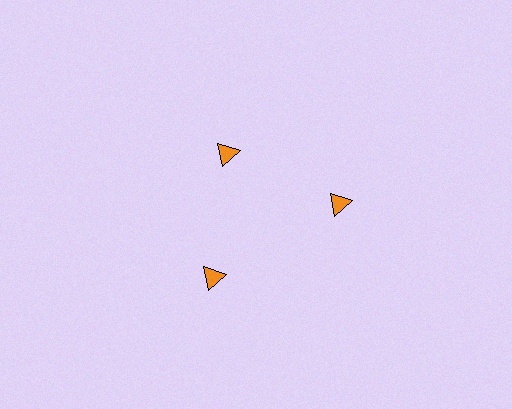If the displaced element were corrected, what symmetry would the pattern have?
It would have 3-fold rotational symmetry — the pattern would map onto itself every 120 degrees.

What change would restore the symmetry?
The symmetry would be restored by moving it outward, back onto the ring so that all 3 triangles sit at equal angles and equal distance from the center.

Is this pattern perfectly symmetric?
No. The 3 orange triangles are arranged in a ring, but one element near the 11 o'clock position is pulled inward toward the center, breaking the 3-fold rotational symmetry.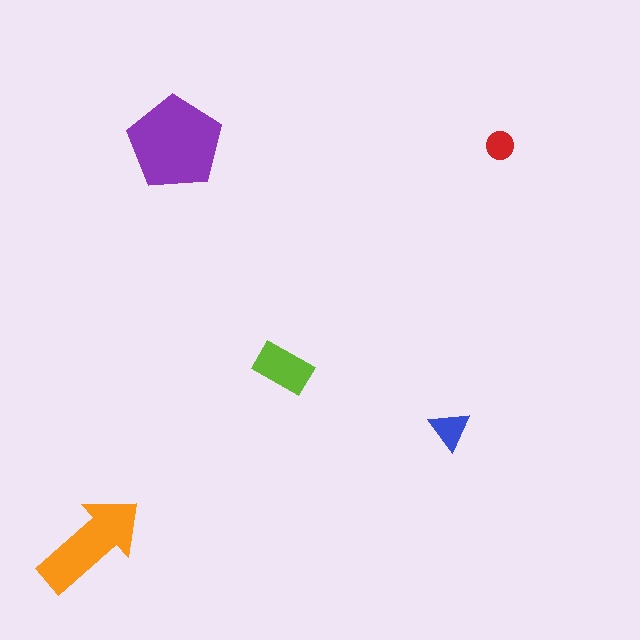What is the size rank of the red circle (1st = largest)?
5th.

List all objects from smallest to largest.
The red circle, the blue triangle, the lime rectangle, the orange arrow, the purple pentagon.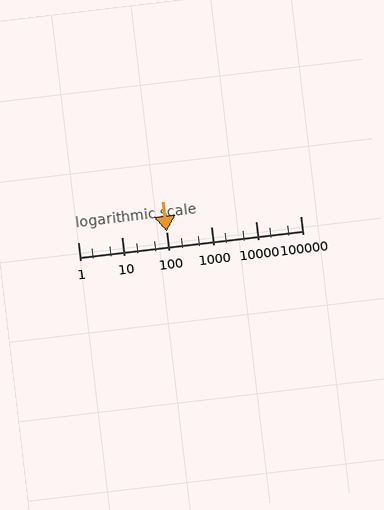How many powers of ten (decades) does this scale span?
The scale spans 5 decades, from 1 to 100000.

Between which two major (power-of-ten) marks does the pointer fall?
The pointer is between 100 and 1000.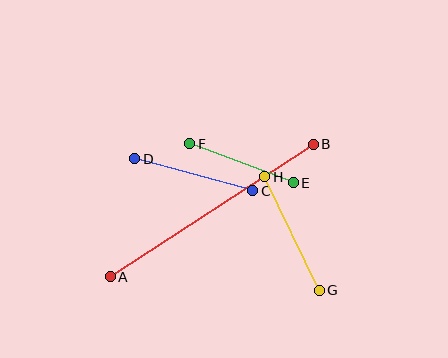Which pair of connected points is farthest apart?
Points A and B are farthest apart.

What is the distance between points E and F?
The distance is approximately 110 pixels.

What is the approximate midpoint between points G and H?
The midpoint is at approximately (292, 234) pixels.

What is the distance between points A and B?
The distance is approximately 242 pixels.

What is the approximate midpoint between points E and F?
The midpoint is at approximately (241, 163) pixels.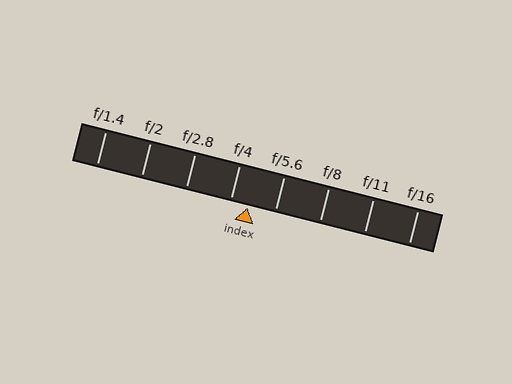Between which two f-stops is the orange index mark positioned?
The index mark is between f/4 and f/5.6.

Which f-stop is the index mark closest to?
The index mark is closest to f/4.